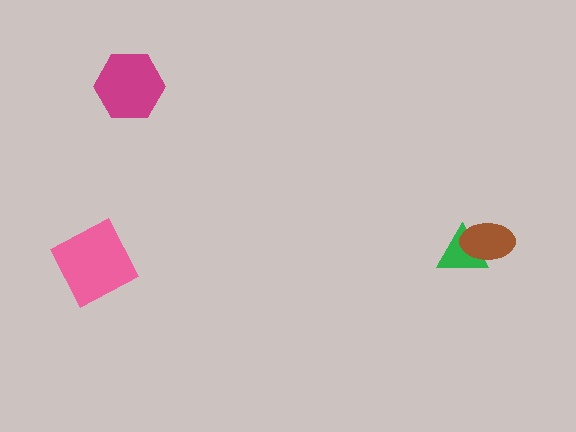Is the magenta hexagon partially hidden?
No, no other shape covers it.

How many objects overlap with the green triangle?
1 object overlaps with the green triangle.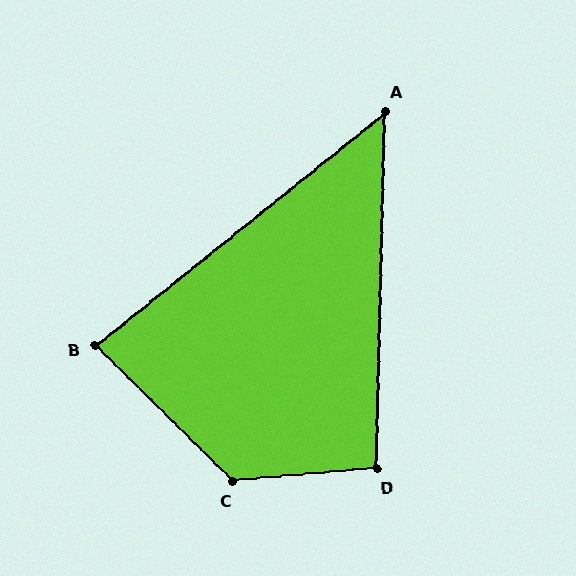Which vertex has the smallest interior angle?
A, at approximately 50 degrees.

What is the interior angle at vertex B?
Approximately 84 degrees (acute).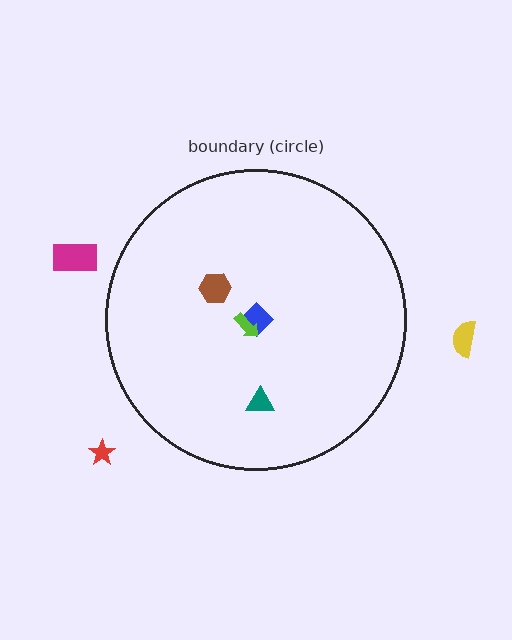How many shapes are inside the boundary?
4 inside, 3 outside.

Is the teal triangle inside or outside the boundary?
Inside.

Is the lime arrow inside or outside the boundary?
Inside.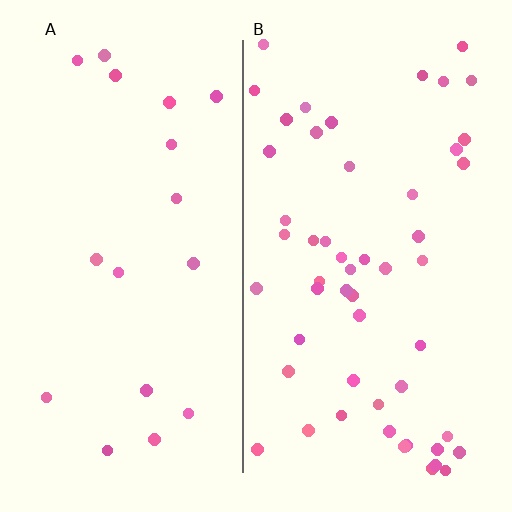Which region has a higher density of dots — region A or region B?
B (the right).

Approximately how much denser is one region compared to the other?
Approximately 2.9× — region B over region A.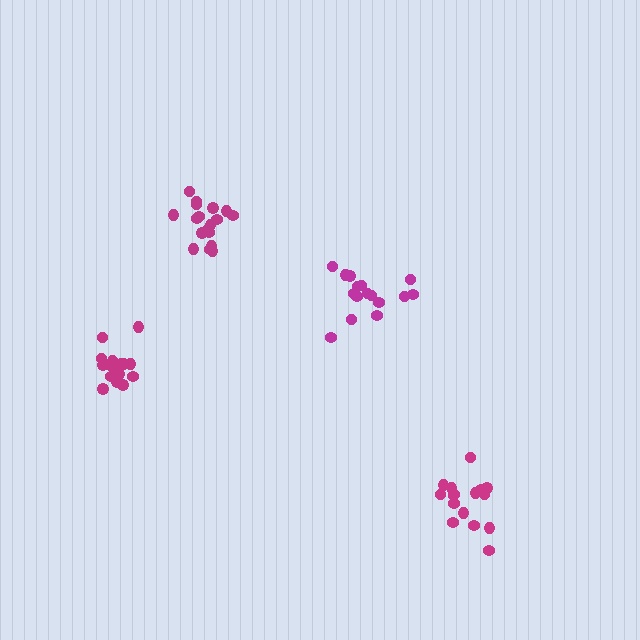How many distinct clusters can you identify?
There are 4 distinct clusters.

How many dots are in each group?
Group 1: 18 dots, Group 2: 16 dots, Group 3: 16 dots, Group 4: 16 dots (66 total).